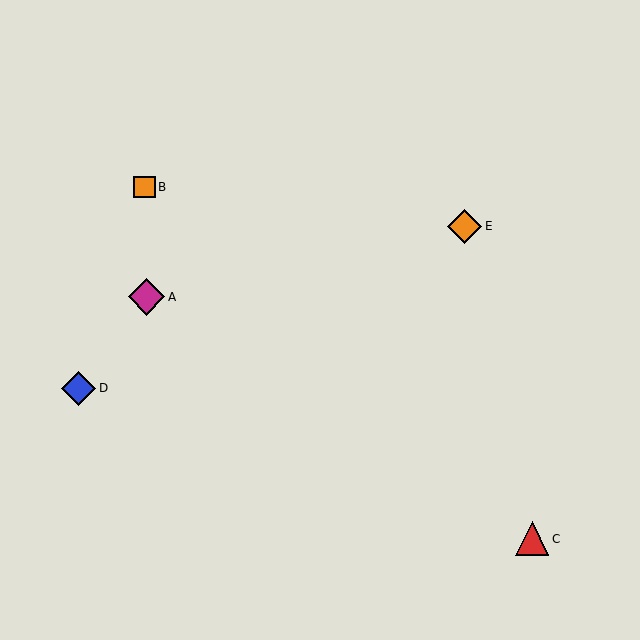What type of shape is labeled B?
Shape B is an orange square.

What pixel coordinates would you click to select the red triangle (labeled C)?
Click at (532, 539) to select the red triangle C.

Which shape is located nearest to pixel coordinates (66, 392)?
The blue diamond (labeled D) at (79, 388) is nearest to that location.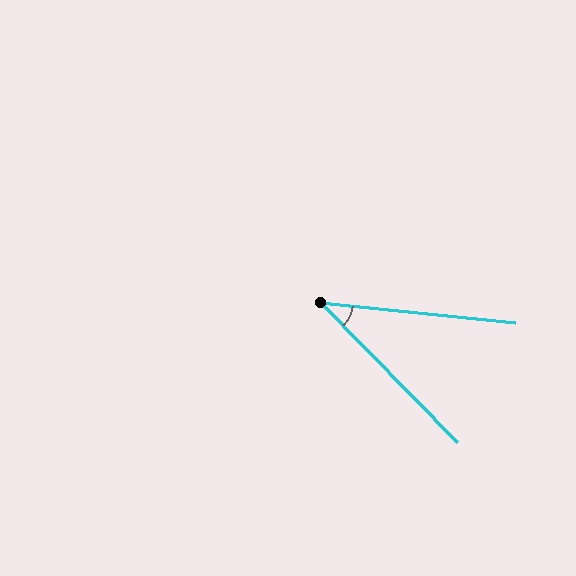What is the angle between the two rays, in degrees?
Approximately 40 degrees.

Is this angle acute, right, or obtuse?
It is acute.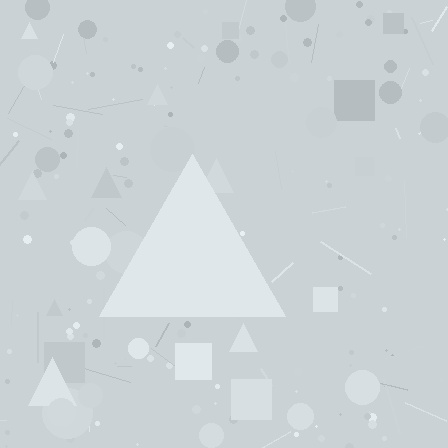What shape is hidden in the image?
A triangle is hidden in the image.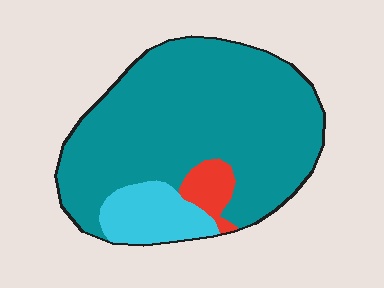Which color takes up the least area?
Red, at roughly 5%.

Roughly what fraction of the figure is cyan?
Cyan covers roughly 15% of the figure.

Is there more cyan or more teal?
Teal.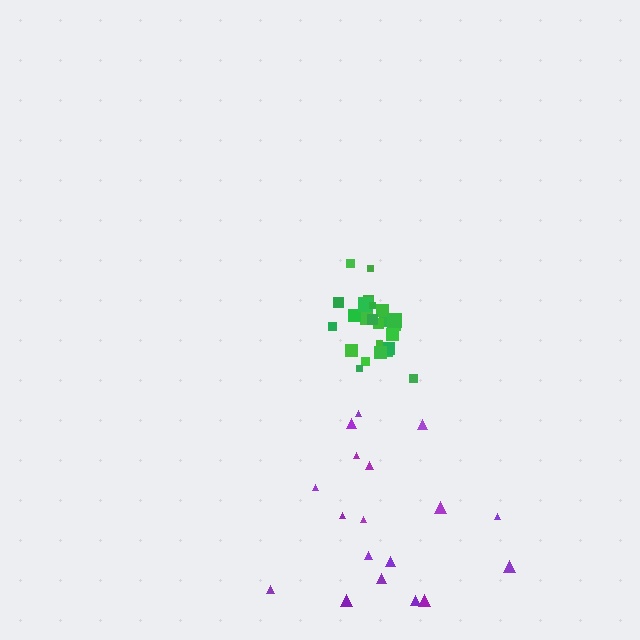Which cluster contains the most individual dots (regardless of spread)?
Green (24).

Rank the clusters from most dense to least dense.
green, purple.